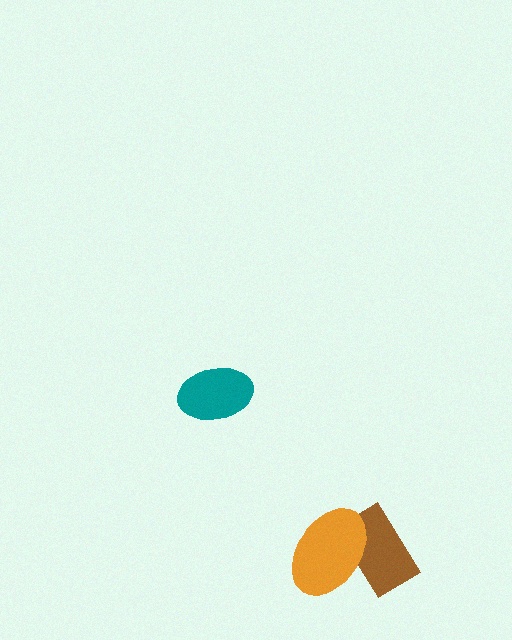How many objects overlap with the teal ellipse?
0 objects overlap with the teal ellipse.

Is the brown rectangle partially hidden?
Yes, it is partially covered by another shape.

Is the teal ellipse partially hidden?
No, no other shape covers it.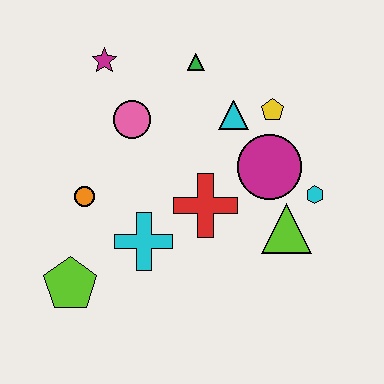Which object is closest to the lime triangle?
The cyan hexagon is closest to the lime triangle.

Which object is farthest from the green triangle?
The lime pentagon is farthest from the green triangle.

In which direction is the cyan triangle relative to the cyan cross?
The cyan triangle is above the cyan cross.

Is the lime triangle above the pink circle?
No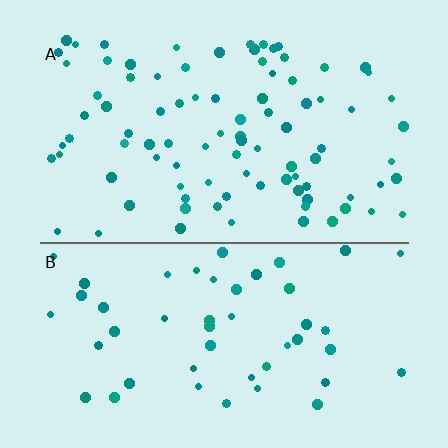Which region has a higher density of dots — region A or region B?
A (the top).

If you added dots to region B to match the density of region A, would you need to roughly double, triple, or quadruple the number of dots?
Approximately double.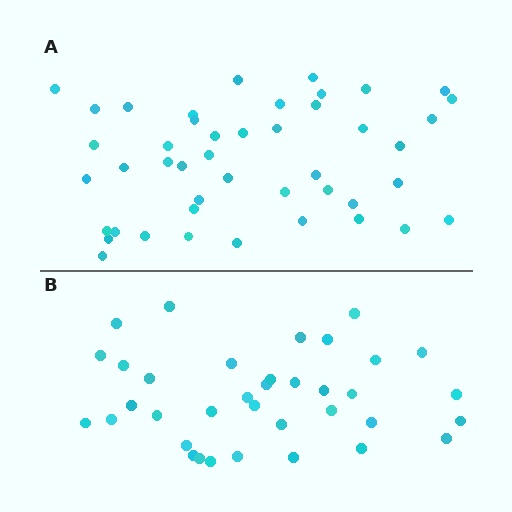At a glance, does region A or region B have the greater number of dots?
Region A (the top region) has more dots.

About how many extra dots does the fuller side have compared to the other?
Region A has roughly 8 or so more dots than region B.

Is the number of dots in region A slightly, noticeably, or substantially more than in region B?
Region A has noticeably more, but not dramatically so. The ratio is roughly 1.2 to 1.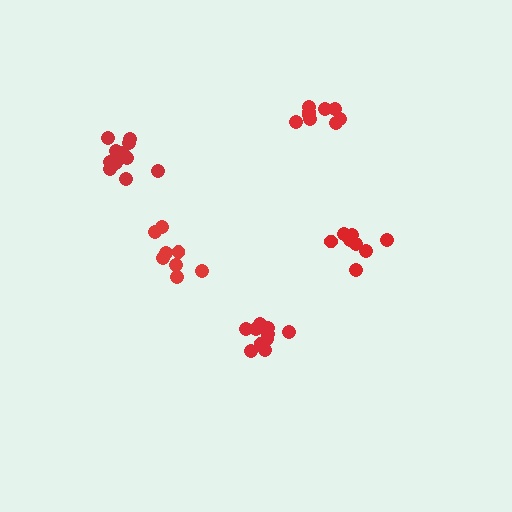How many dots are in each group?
Group 1: 8 dots, Group 2: 9 dots, Group 3: 8 dots, Group 4: 10 dots, Group 5: 11 dots (46 total).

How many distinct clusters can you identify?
There are 5 distinct clusters.